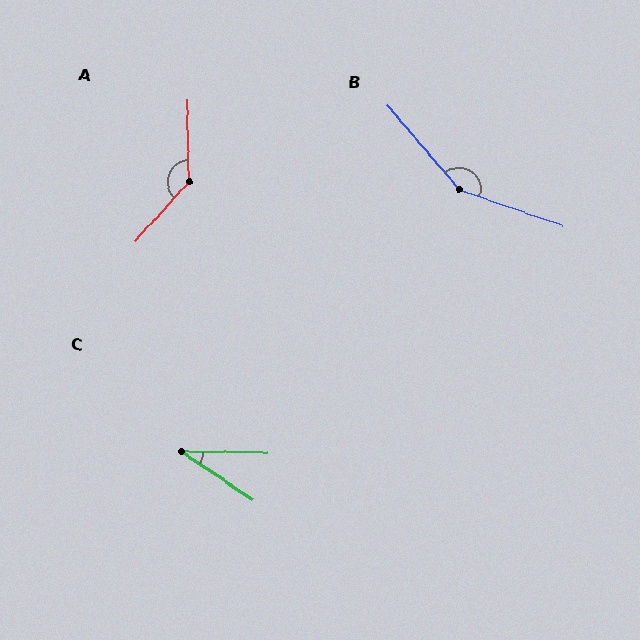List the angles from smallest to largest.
C (34°), A (137°), B (150°).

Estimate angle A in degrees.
Approximately 137 degrees.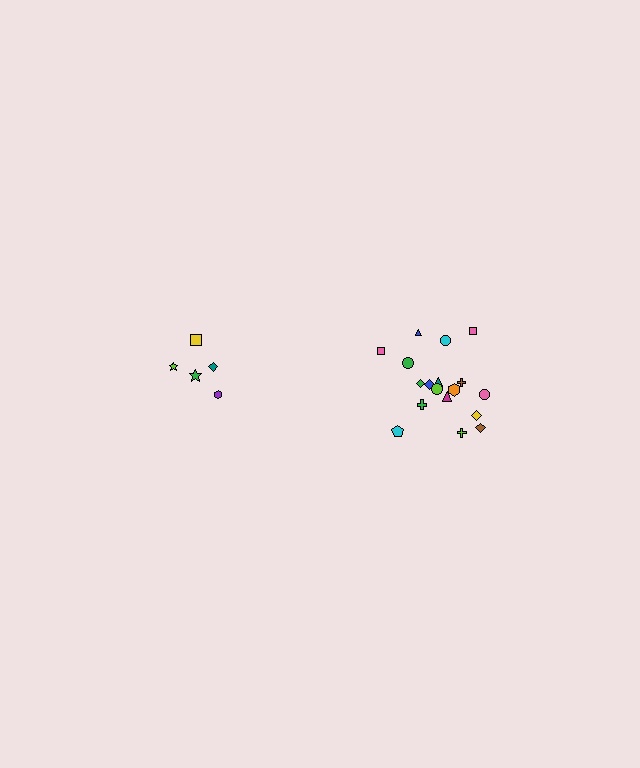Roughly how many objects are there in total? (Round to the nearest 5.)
Roughly 25 objects in total.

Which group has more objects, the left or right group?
The right group.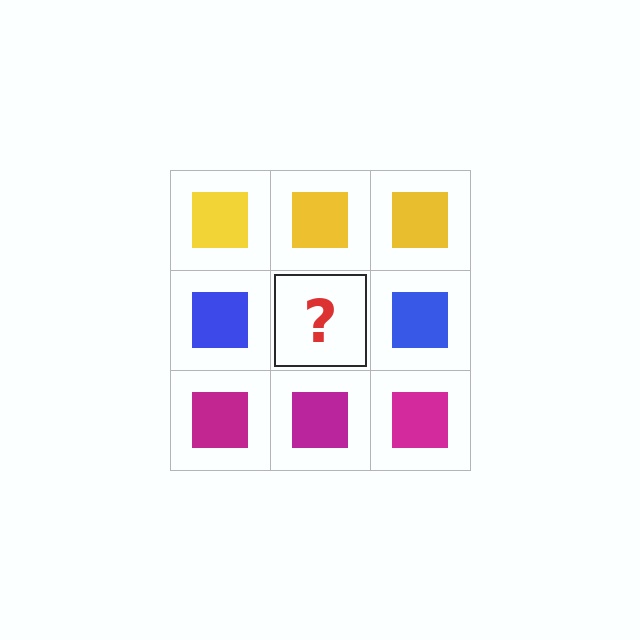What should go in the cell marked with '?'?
The missing cell should contain a blue square.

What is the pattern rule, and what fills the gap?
The rule is that each row has a consistent color. The gap should be filled with a blue square.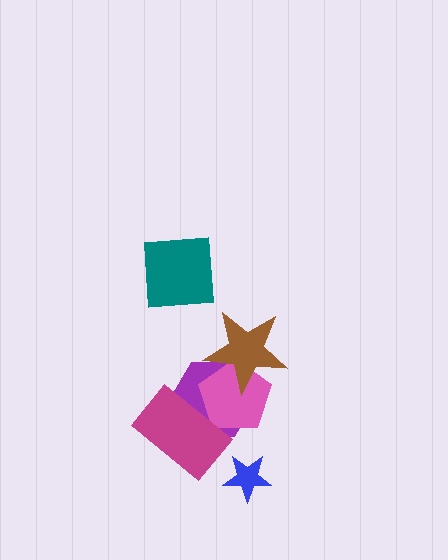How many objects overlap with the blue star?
0 objects overlap with the blue star.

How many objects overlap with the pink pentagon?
3 objects overlap with the pink pentagon.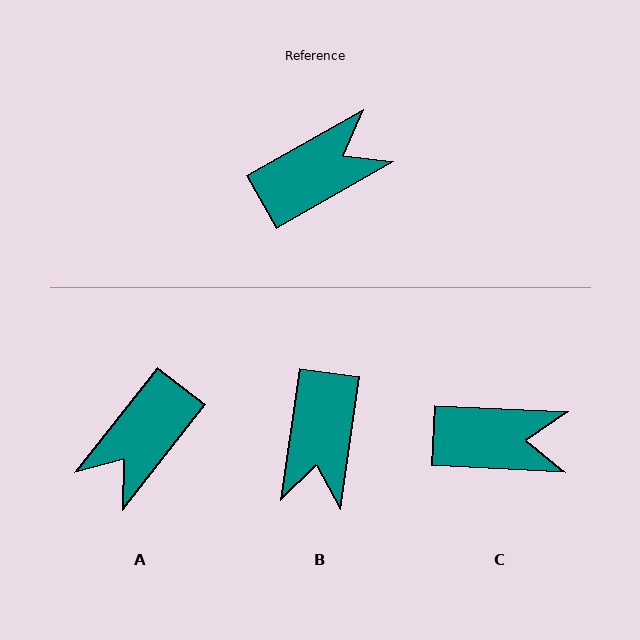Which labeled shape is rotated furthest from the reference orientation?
A, about 158 degrees away.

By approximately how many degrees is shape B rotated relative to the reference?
Approximately 128 degrees clockwise.